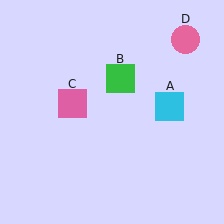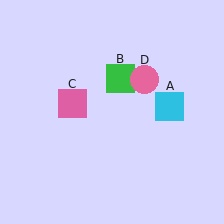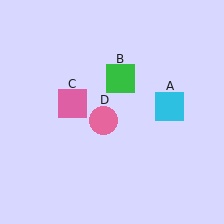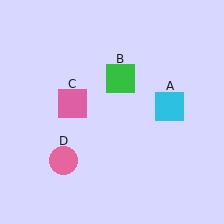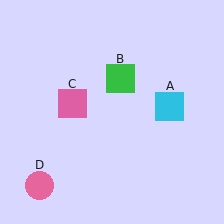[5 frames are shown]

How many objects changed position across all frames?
1 object changed position: pink circle (object D).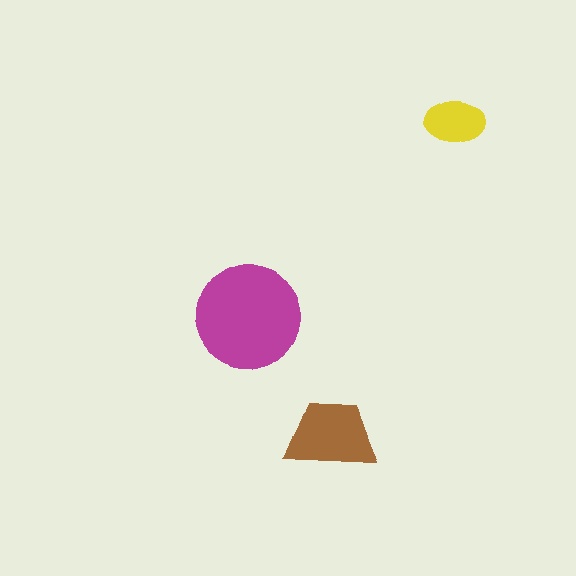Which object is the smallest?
The yellow ellipse.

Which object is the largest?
The magenta circle.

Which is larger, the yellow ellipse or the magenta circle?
The magenta circle.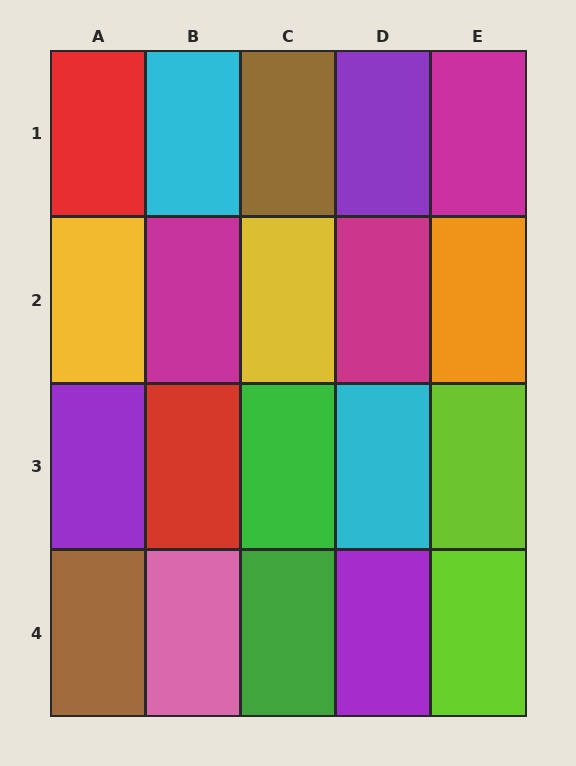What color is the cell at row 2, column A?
Yellow.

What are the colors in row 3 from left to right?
Purple, red, green, cyan, lime.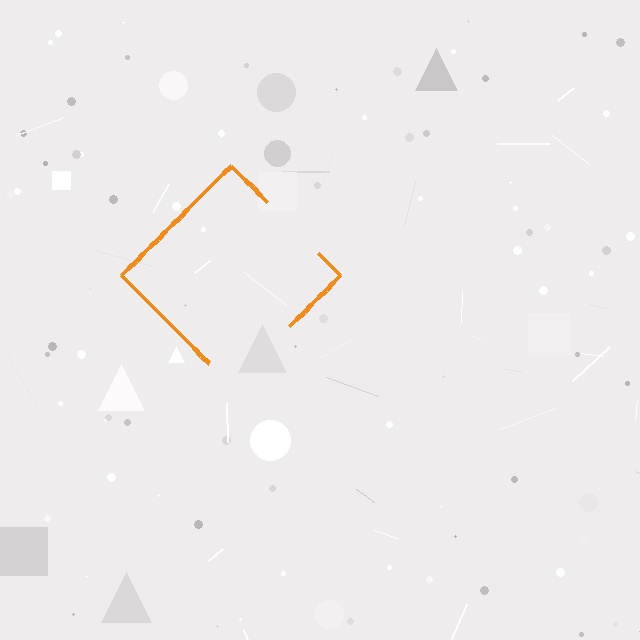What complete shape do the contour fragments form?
The contour fragments form a diamond.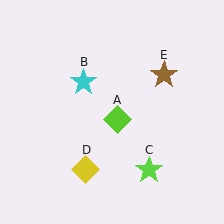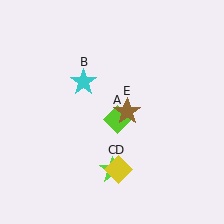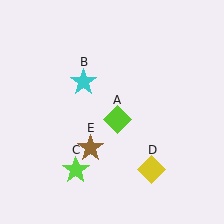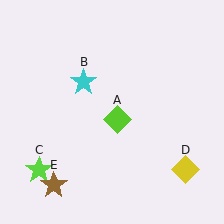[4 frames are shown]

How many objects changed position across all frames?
3 objects changed position: lime star (object C), yellow diamond (object D), brown star (object E).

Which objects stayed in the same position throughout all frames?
Lime diamond (object A) and cyan star (object B) remained stationary.